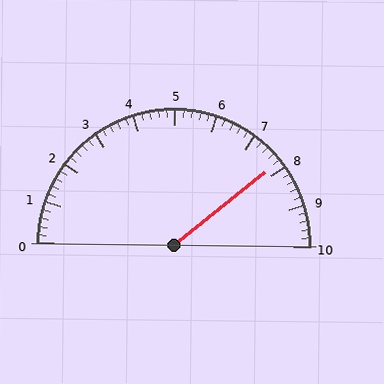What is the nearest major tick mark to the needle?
The nearest major tick mark is 8.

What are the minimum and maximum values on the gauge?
The gauge ranges from 0 to 10.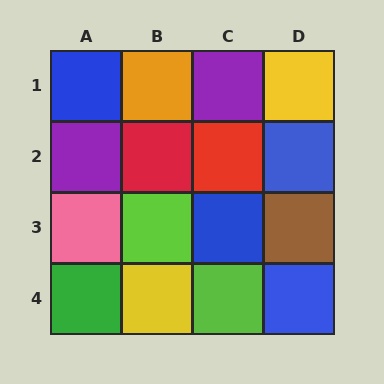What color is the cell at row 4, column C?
Lime.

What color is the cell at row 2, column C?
Red.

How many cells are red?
2 cells are red.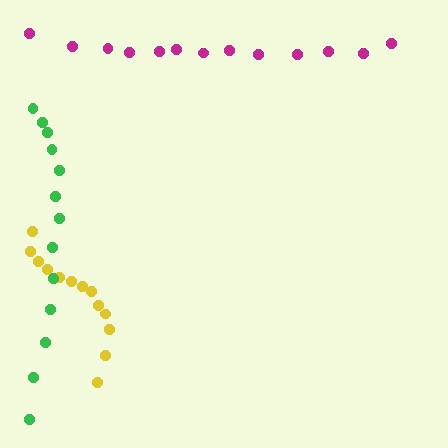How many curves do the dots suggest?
There are 3 distinct paths.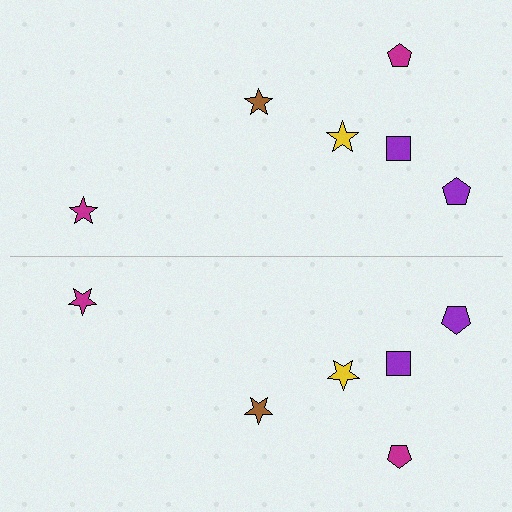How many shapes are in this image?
There are 12 shapes in this image.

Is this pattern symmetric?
Yes, this pattern has bilateral (reflection) symmetry.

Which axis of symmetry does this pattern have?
The pattern has a horizontal axis of symmetry running through the center of the image.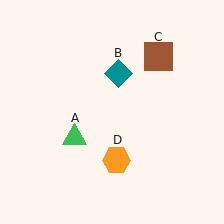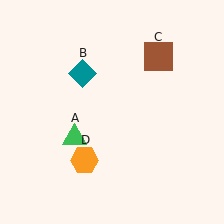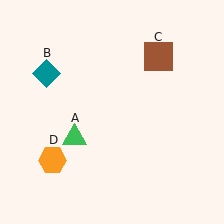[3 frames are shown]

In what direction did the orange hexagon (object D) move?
The orange hexagon (object D) moved left.